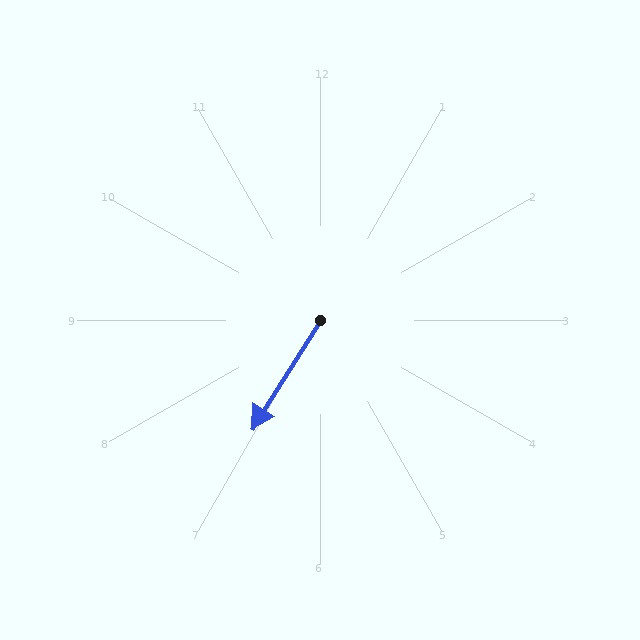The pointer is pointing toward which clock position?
Roughly 7 o'clock.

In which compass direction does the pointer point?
Southwest.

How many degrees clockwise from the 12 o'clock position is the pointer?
Approximately 212 degrees.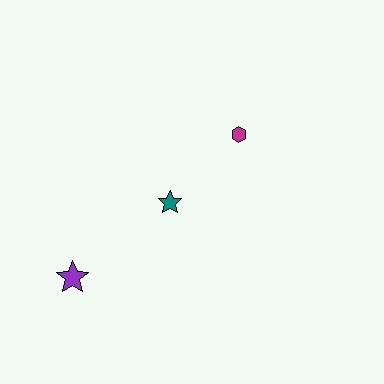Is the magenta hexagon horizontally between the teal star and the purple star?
No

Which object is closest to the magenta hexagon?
The teal star is closest to the magenta hexagon.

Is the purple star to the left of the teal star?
Yes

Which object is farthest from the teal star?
The purple star is farthest from the teal star.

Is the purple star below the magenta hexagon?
Yes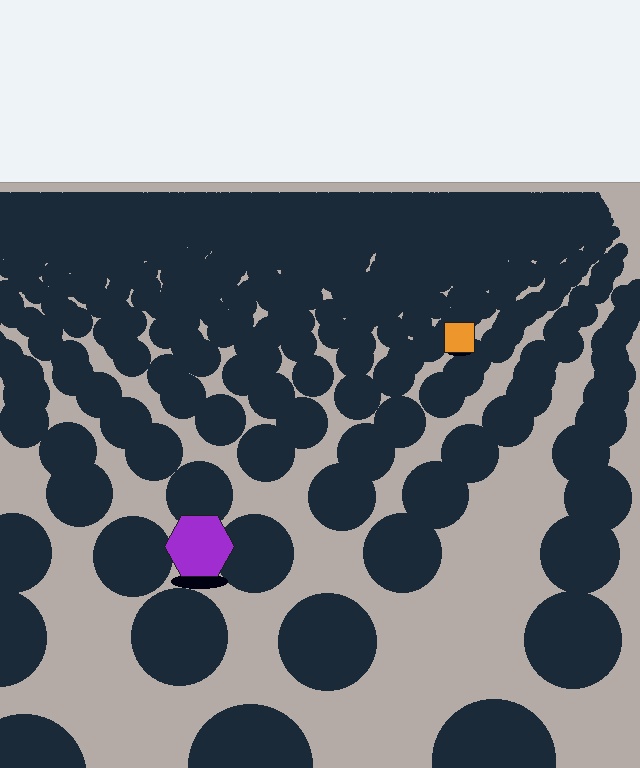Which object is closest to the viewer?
The purple hexagon is closest. The texture marks near it are larger and more spread out.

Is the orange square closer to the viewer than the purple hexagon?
No. The purple hexagon is closer — you can tell from the texture gradient: the ground texture is coarser near it.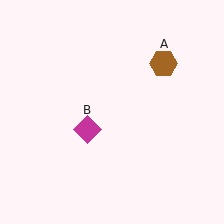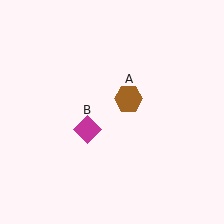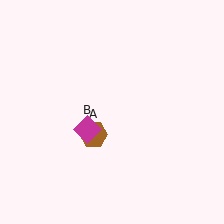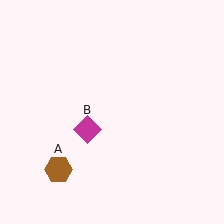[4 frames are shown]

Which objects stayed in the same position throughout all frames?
Magenta diamond (object B) remained stationary.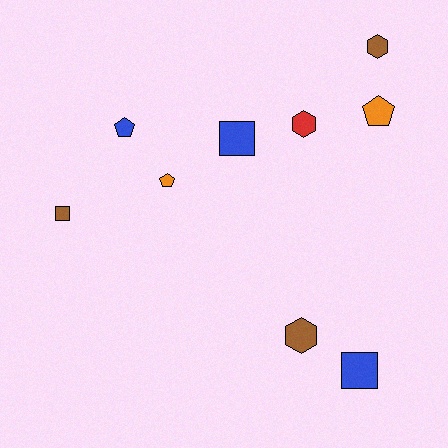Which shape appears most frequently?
Square, with 3 objects.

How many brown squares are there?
There is 1 brown square.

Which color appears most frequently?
Brown, with 3 objects.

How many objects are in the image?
There are 9 objects.